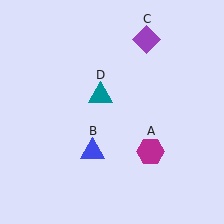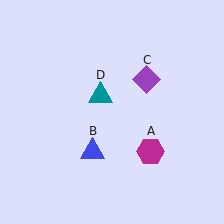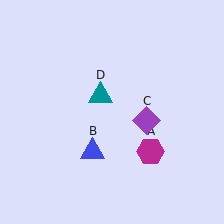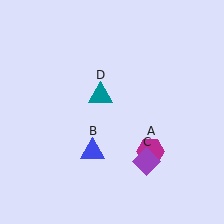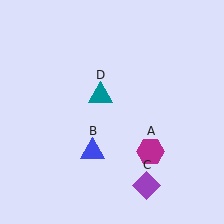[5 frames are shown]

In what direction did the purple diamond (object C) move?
The purple diamond (object C) moved down.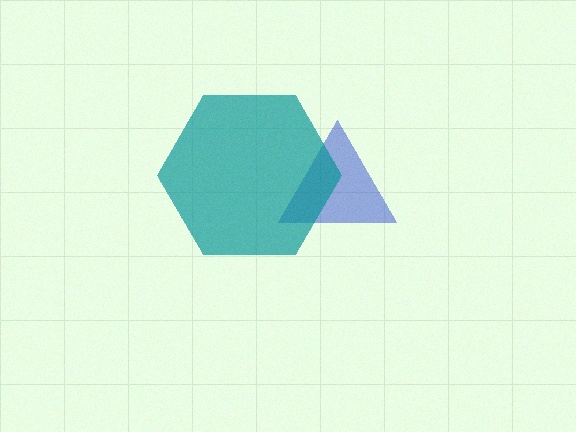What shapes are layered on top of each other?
The layered shapes are: a blue triangle, a teal hexagon.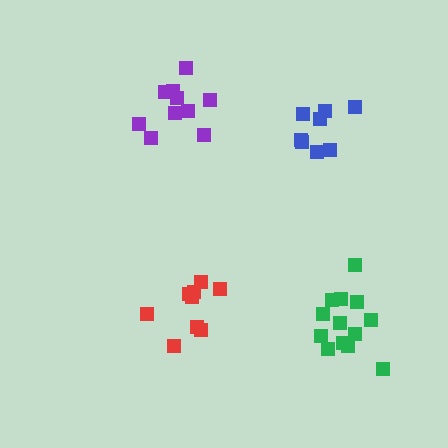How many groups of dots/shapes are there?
There are 4 groups.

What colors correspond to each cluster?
The clusters are colored: purple, red, blue, green.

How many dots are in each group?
Group 1: 10 dots, Group 2: 9 dots, Group 3: 8 dots, Group 4: 14 dots (41 total).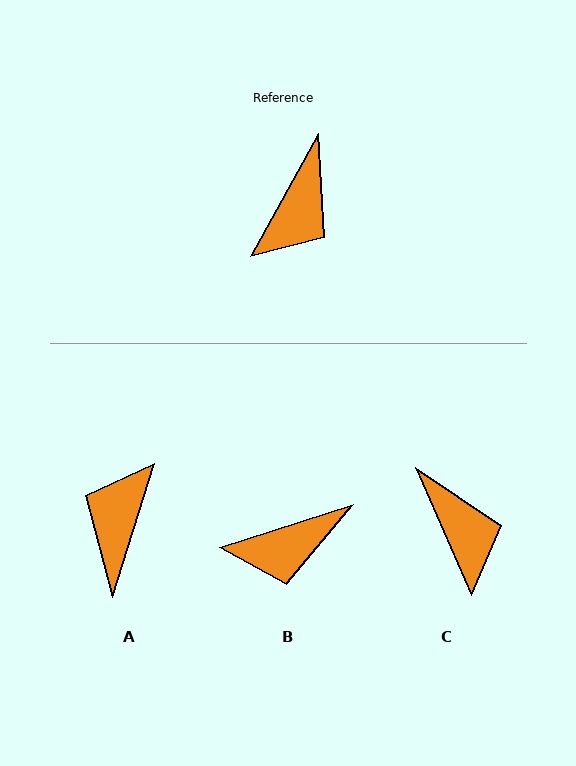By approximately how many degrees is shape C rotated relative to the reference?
Approximately 53 degrees counter-clockwise.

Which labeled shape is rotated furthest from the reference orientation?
A, about 169 degrees away.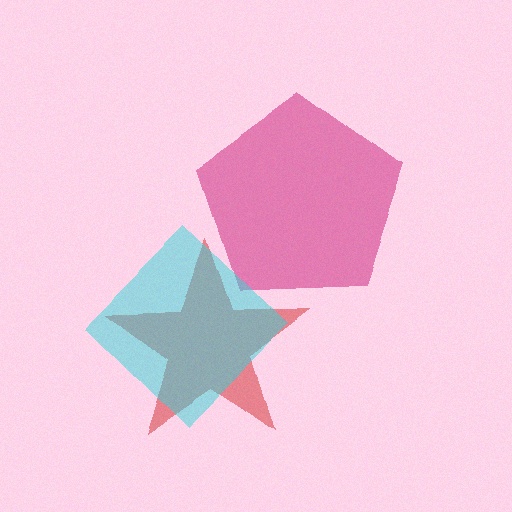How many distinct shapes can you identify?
There are 3 distinct shapes: a magenta pentagon, a red star, a cyan diamond.